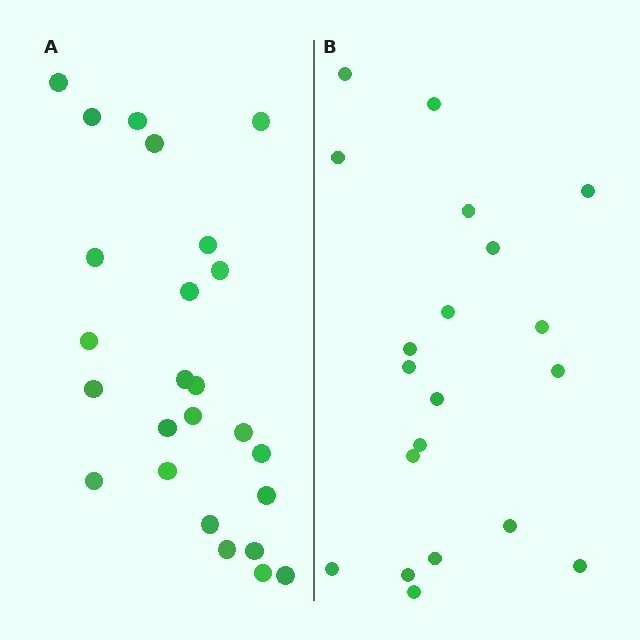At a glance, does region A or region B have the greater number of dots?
Region A (the left region) has more dots.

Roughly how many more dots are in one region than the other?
Region A has about 5 more dots than region B.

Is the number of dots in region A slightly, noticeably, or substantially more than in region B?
Region A has noticeably more, but not dramatically so. The ratio is roughly 1.2 to 1.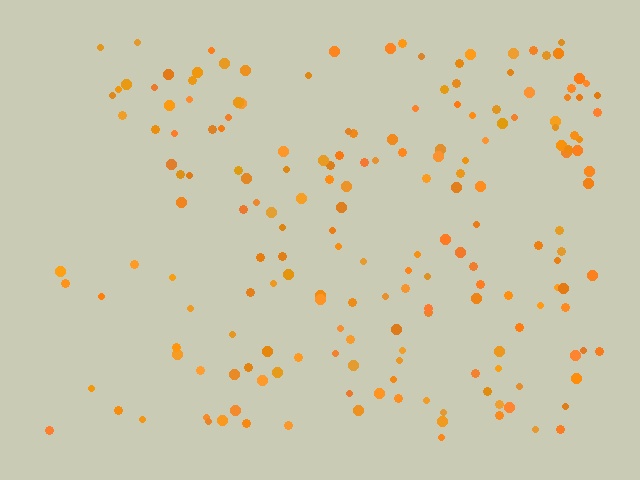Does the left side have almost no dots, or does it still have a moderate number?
Still a moderate number, just noticeably fewer than the right.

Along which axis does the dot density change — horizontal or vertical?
Horizontal.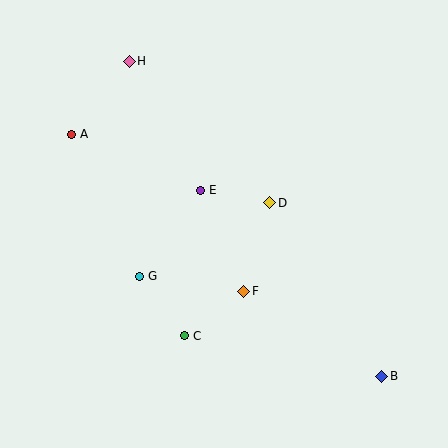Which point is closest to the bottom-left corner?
Point C is closest to the bottom-left corner.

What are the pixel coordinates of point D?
Point D is at (270, 203).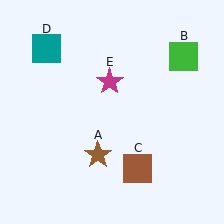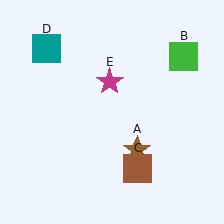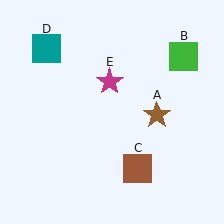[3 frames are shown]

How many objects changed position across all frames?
1 object changed position: brown star (object A).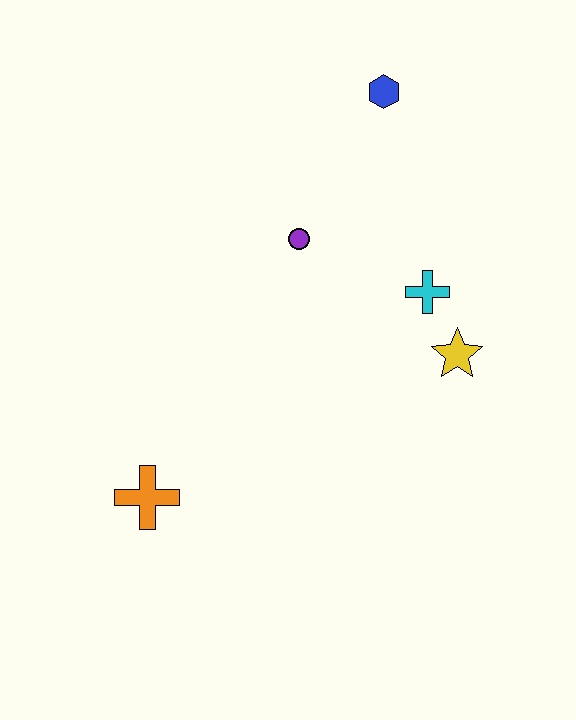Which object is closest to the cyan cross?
The yellow star is closest to the cyan cross.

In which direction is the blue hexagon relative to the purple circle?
The blue hexagon is above the purple circle.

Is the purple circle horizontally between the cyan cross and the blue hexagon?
No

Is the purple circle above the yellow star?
Yes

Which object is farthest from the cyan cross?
The orange cross is farthest from the cyan cross.